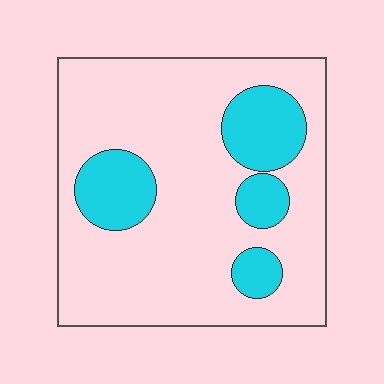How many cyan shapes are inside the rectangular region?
4.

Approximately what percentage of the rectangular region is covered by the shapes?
Approximately 20%.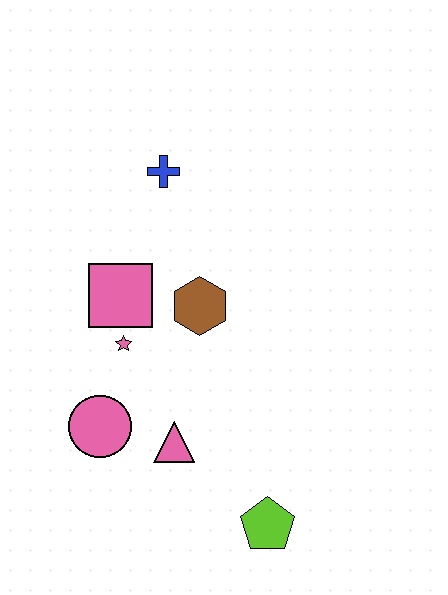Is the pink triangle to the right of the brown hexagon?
No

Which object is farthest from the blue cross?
The lime pentagon is farthest from the blue cross.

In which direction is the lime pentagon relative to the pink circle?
The lime pentagon is to the right of the pink circle.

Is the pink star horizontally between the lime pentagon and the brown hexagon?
No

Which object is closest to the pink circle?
The pink triangle is closest to the pink circle.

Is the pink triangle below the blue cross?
Yes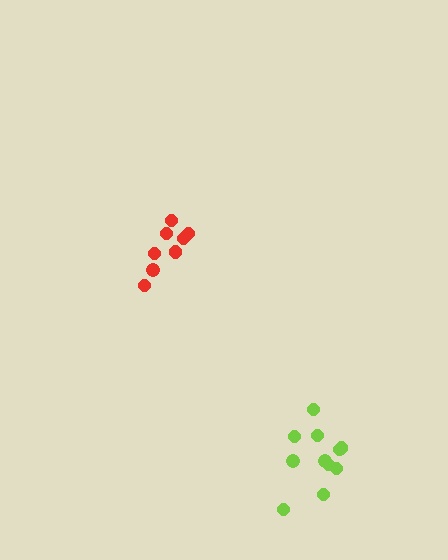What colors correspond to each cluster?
The clusters are colored: red, lime.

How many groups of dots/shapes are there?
There are 2 groups.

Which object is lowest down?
The lime cluster is bottommost.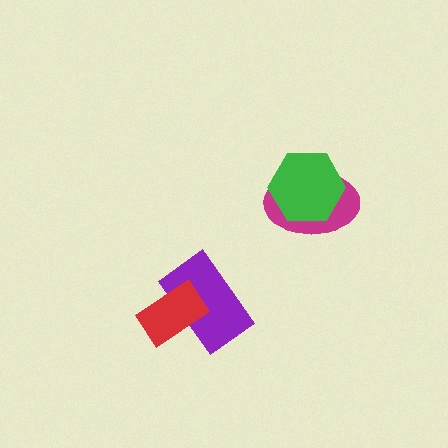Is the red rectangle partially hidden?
No, no other shape covers it.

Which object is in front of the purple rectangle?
The red rectangle is in front of the purple rectangle.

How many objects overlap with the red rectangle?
1 object overlaps with the red rectangle.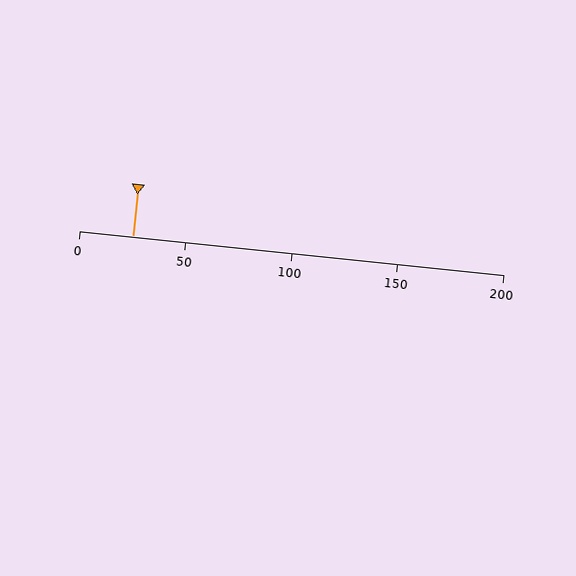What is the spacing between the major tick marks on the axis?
The major ticks are spaced 50 apart.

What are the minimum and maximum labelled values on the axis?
The axis runs from 0 to 200.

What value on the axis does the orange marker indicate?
The marker indicates approximately 25.